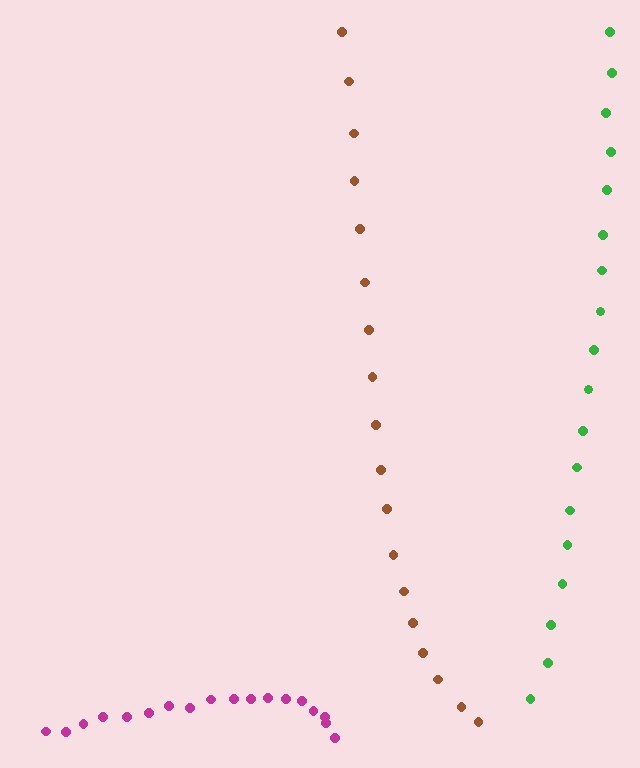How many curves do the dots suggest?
There are 3 distinct paths.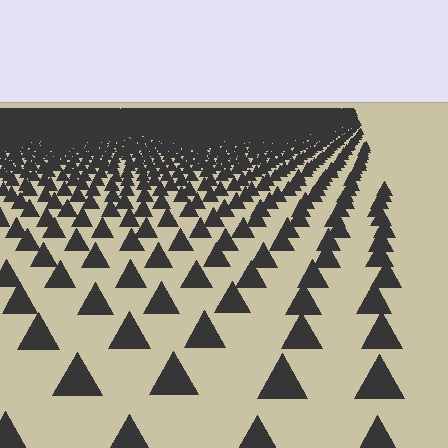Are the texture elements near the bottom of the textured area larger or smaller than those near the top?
Larger. Near the bottom, elements are closer to the viewer and appear at a bigger on-screen size.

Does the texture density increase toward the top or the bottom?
Density increases toward the top.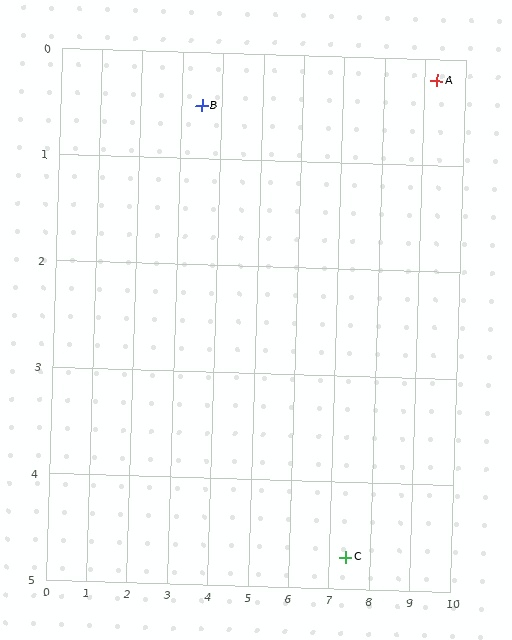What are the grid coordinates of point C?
Point C is at approximately (7.4, 4.7).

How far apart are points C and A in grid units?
Points C and A are about 4.9 grid units apart.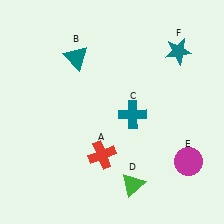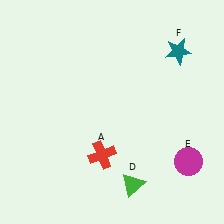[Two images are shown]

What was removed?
The teal triangle (B), the teal cross (C) were removed in Image 2.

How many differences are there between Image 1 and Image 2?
There are 2 differences between the two images.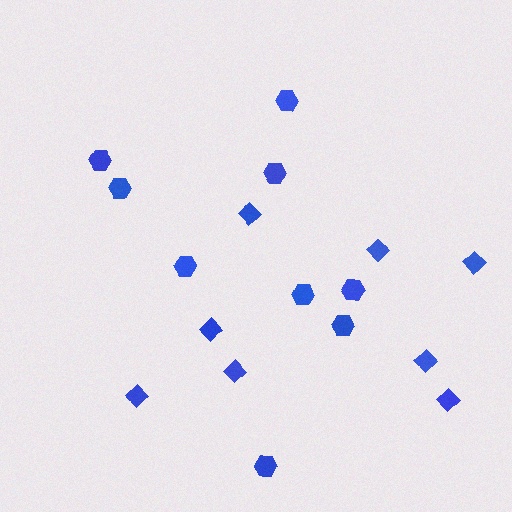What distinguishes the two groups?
There are 2 groups: one group of hexagons (9) and one group of diamonds (8).